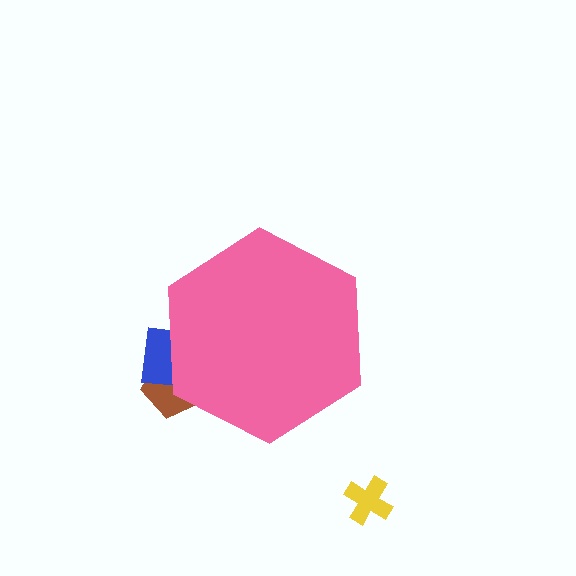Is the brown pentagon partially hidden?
Yes, the brown pentagon is partially hidden behind the pink hexagon.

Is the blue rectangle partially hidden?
Yes, the blue rectangle is partially hidden behind the pink hexagon.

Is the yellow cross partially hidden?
No, the yellow cross is fully visible.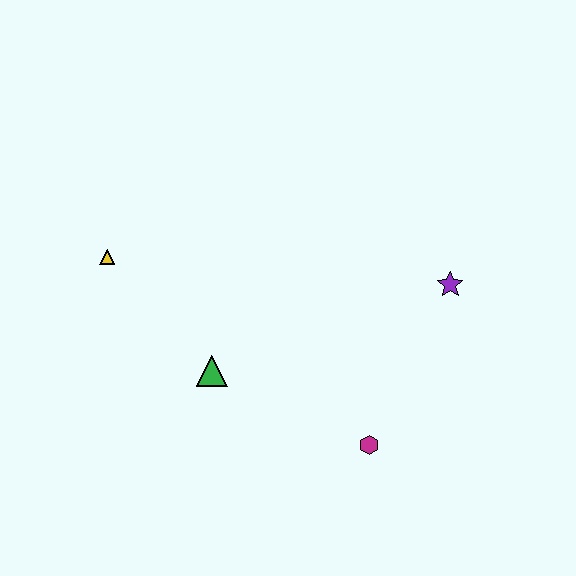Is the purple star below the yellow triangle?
Yes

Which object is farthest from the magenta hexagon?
The yellow triangle is farthest from the magenta hexagon.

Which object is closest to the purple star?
The magenta hexagon is closest to the purple star.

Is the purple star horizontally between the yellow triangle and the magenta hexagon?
No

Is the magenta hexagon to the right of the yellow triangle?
Yes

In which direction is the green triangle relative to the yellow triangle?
The green triangle is below the yellow triangle.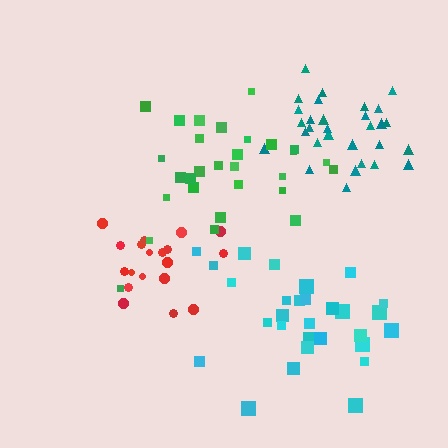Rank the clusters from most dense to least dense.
teal, green, red, cyan.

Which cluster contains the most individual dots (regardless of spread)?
Teal (30).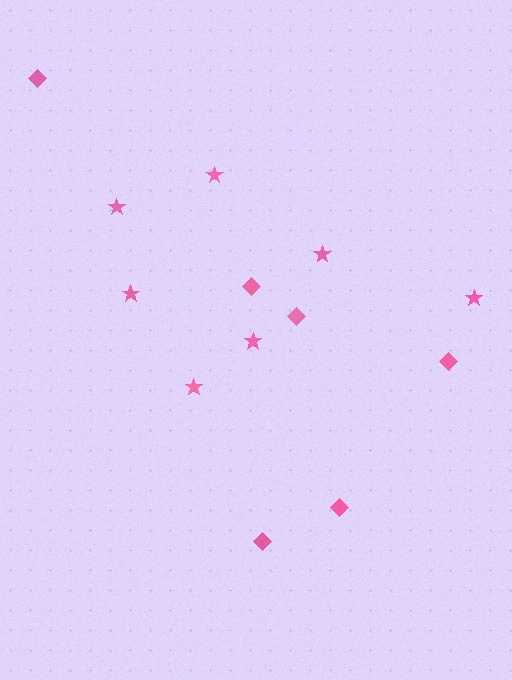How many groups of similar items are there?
There are 2 groups: one group of stars (7) and one group of diamonds (6).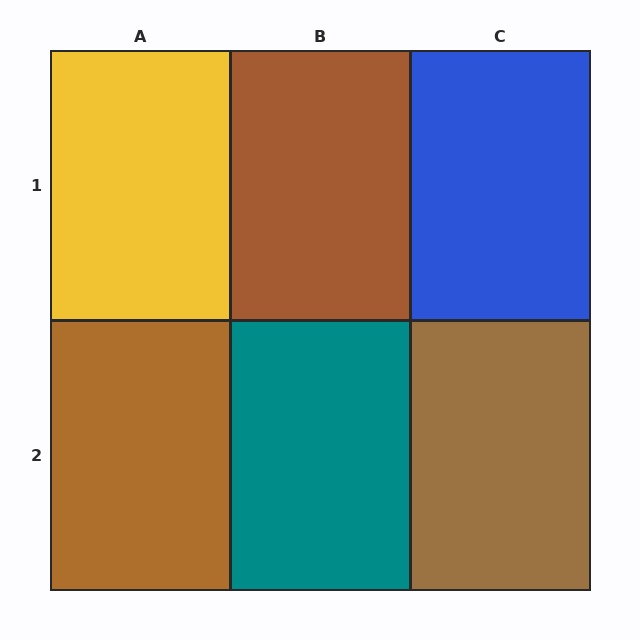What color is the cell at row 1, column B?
Brown.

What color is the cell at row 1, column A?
Yellow.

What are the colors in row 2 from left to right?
Brown, teal, brown.